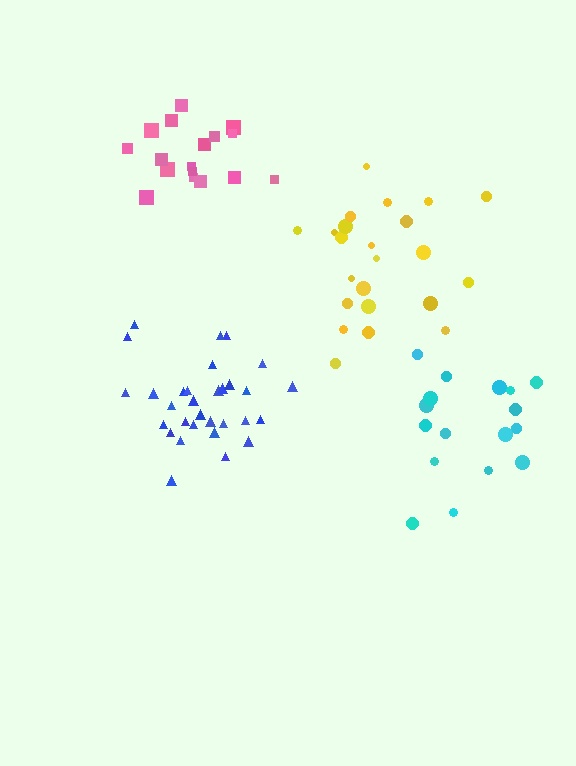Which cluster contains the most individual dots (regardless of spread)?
Blue (31).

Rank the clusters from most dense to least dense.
blue, pink, yellow, cyan.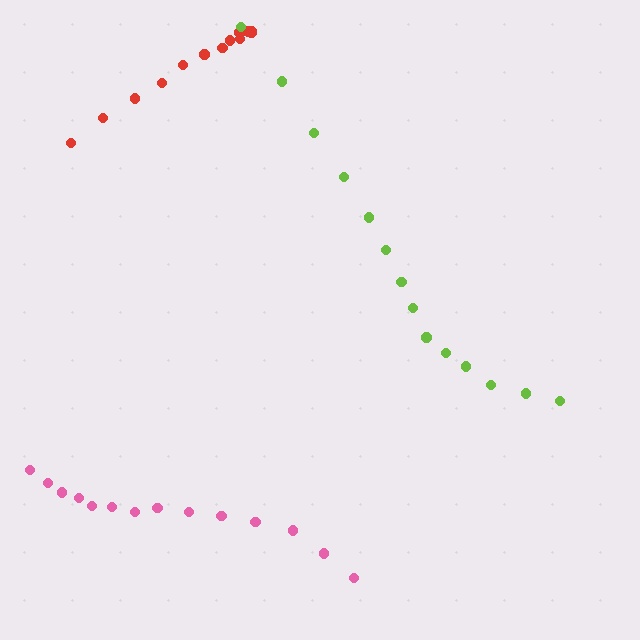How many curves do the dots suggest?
There are 3 distinct paths.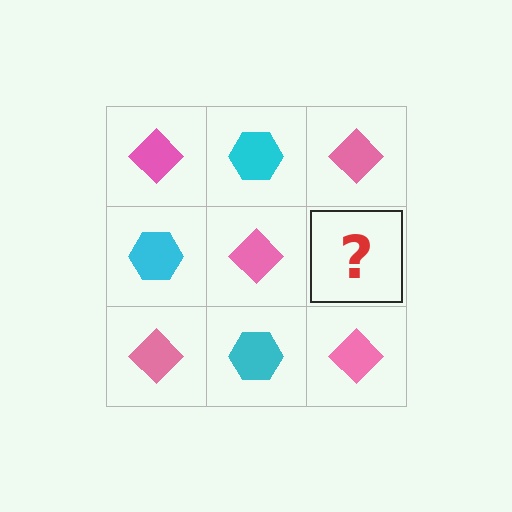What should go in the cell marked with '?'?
The missing cell should contain a cyan hexagon.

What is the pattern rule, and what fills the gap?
The rule is that it alternates pink diamond and cyan hexagon in a checkerboard pattern. The gap should be filled with a cyan hexagon.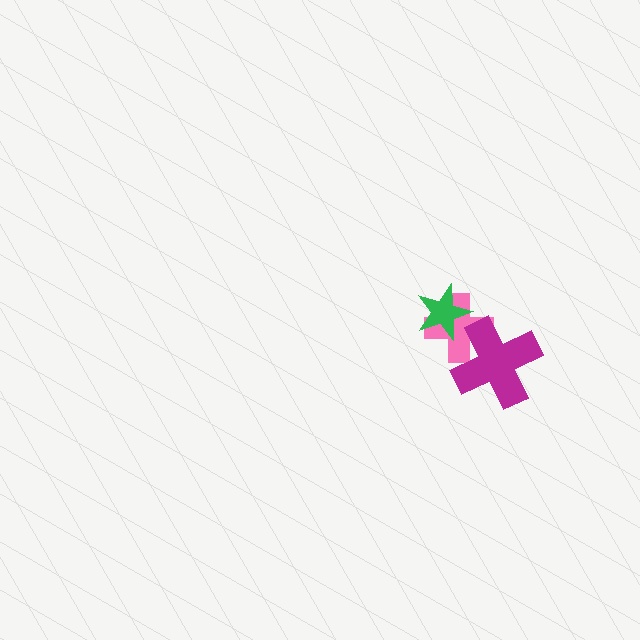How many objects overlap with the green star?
1 object overlaps with the green star.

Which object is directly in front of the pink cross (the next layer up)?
The magenta cross is directly in front of the pink cross.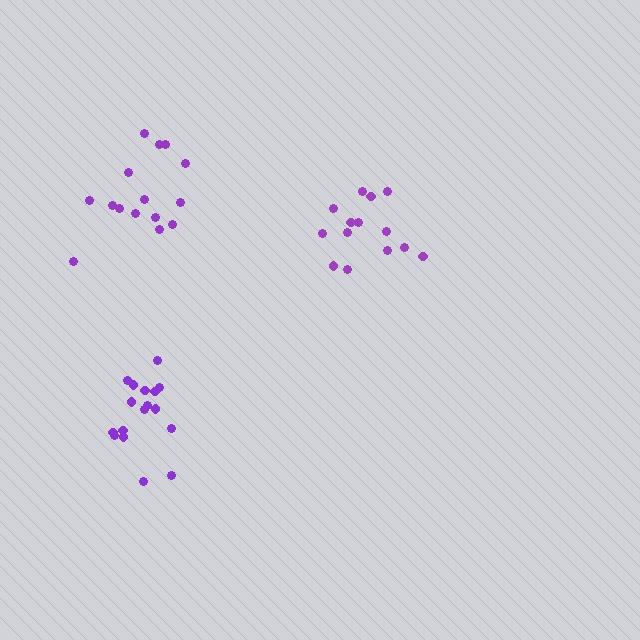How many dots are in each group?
Group 1: 15 dots, Group 2: 17 dots, Group 3: 14 dots (46 total).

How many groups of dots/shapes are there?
There are 3 groups.